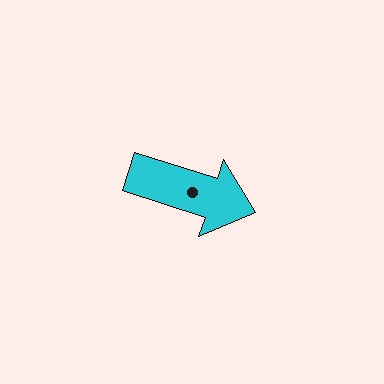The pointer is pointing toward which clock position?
Roughly 4 o'clock.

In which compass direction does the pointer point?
East.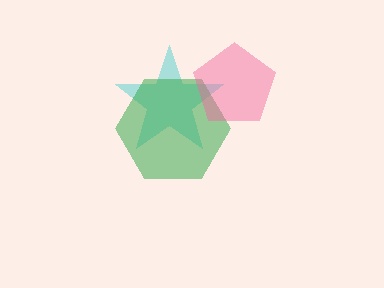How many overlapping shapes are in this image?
There are 3 overlapping shapes in the image.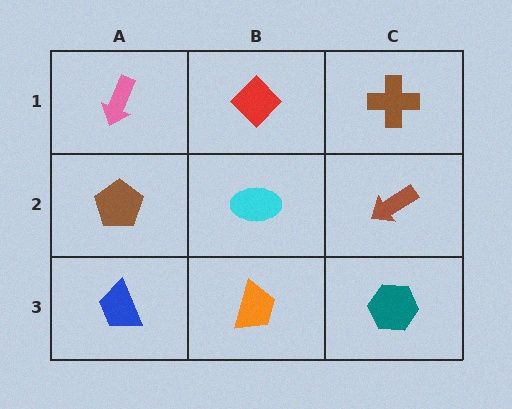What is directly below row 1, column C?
A brown arrow.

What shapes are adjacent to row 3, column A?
A brown pentagon (row 2, column A), an orange trapezoid (row 3, column B).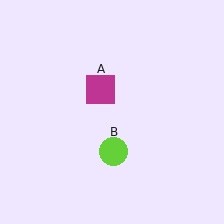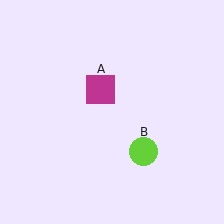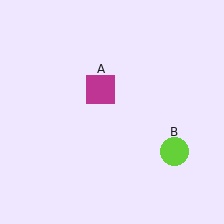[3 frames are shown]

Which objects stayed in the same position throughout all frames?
Magenta square (object A) remained stationary.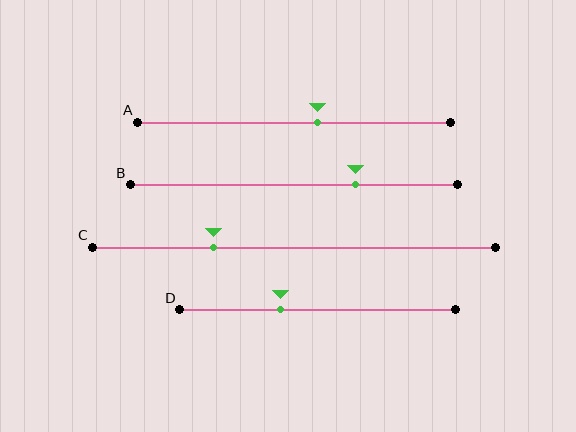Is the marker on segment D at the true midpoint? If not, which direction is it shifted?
No, the marker on segment D is shifted to the left by about 13% of the segment length.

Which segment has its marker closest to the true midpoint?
Segment A has its marker closest to the true midpoint.